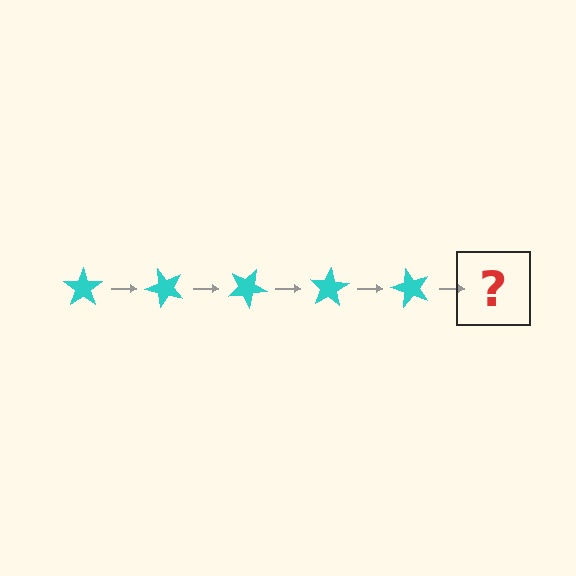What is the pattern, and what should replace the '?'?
The pattern is that the star rotates 50 degrees each step. The '?' should be a cyan star rotated 250 degrees.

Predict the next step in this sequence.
The next step is a cyan star rotated 250 degrees.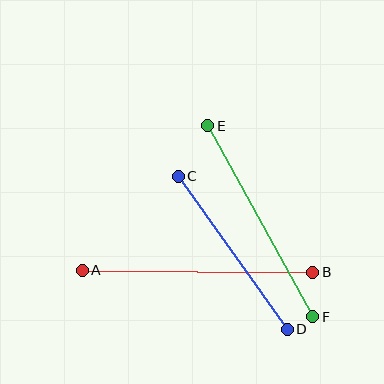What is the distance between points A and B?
The distance is approximately 231 pixels.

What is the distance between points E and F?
The distance is approximately 218 pixels.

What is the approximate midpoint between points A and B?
The midpoint is at approximately (197, 271) pixels.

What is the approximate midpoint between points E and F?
The midpoint is at approximately (260, 221) pixels.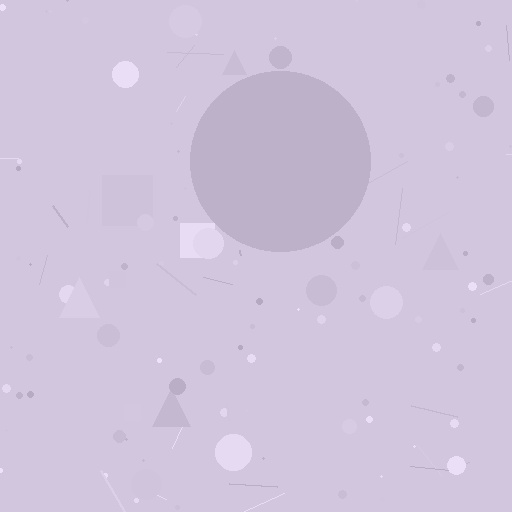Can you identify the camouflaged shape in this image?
The camouflaged shape is a circle.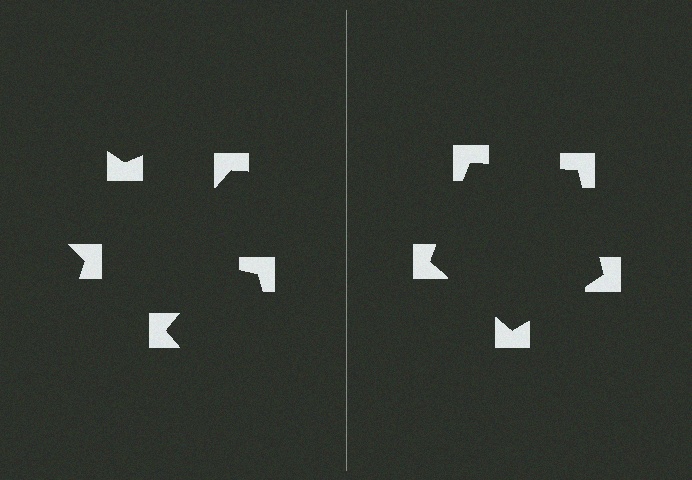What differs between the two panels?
The notched squares are positioned identically on both sides; only the wedge orientations differ. On the right they align to a pentagon; on the left they are misaligned.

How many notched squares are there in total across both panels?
10 — 5 on each side.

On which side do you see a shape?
An illusory pentagon appears on the right side. On the left side the wedge cuts are rotated, so no coherent shape forms.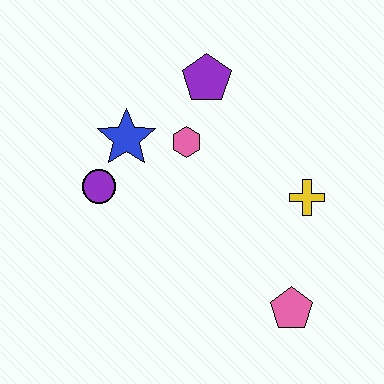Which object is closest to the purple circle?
The blue star is closest to the purple circle.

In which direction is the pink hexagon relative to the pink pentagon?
The pink hexagon is above the pink pentagon.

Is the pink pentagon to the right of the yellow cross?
No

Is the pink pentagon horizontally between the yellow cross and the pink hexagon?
Yes